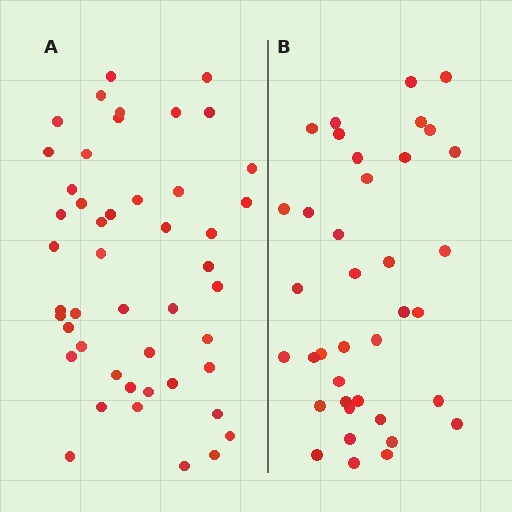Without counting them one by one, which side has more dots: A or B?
Region A (the left region) has more dots.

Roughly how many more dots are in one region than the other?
Region A has roughly 8 or so more dots than region B.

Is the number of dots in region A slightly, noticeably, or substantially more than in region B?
Region A has only slightly more — the two regions are fairly close. The ratio is roughly 1.2 to 1.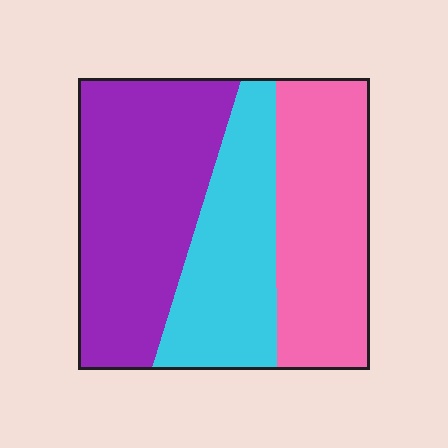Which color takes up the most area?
Purple, at roughly 40%.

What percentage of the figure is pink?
Pink takes up about one third (1/3) of the figure.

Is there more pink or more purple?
Purple.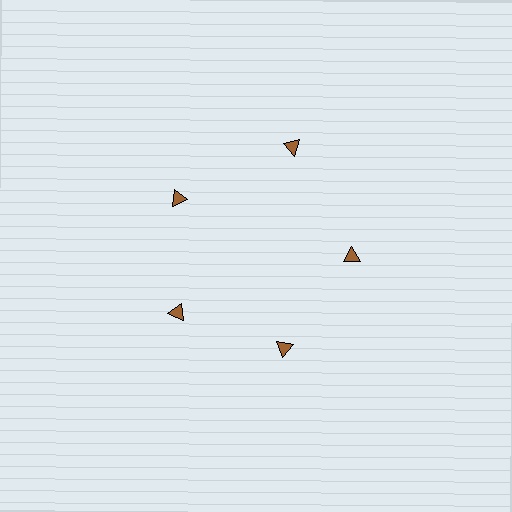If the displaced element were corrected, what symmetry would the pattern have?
It would have 5-fold rotational symmetry — the pattern would map onto itself every 72 degrees.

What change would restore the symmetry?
The symmetry would be restored by moving it inward, back onto the ring so that all 5 triangles sit at equal angles and equal distance from the center.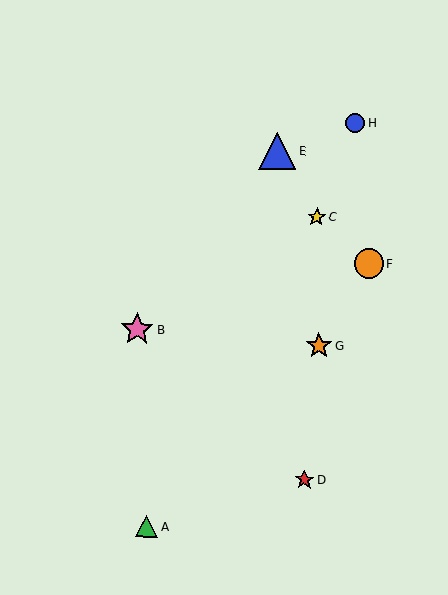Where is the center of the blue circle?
The center of the blue circle is at (355, 123).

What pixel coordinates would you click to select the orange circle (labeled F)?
Click at (369, 263) to select the orange circle F.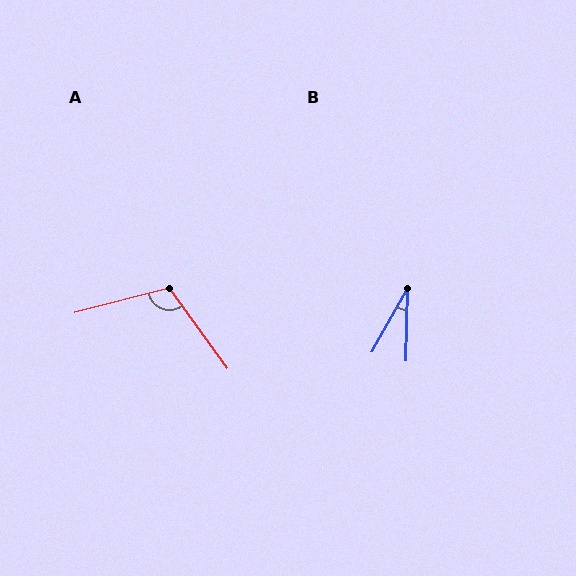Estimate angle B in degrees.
Approximately 28 degrees.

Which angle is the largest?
A, at approximately 112 degrees.